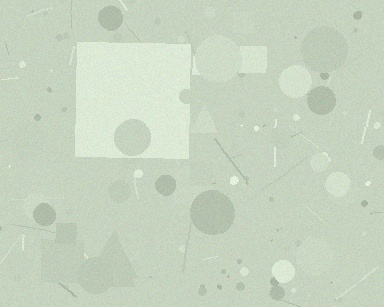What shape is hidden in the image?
A square is hidden in the image.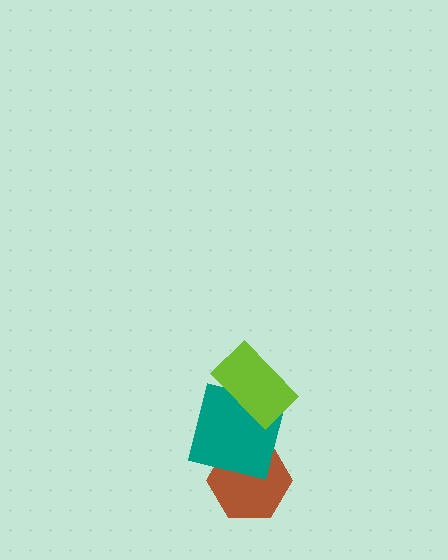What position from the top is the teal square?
The teal square is 2nd from the top.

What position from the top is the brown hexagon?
The brown hexagon is 3rd from the top.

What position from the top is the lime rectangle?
The lime rectangle is 1st from the top.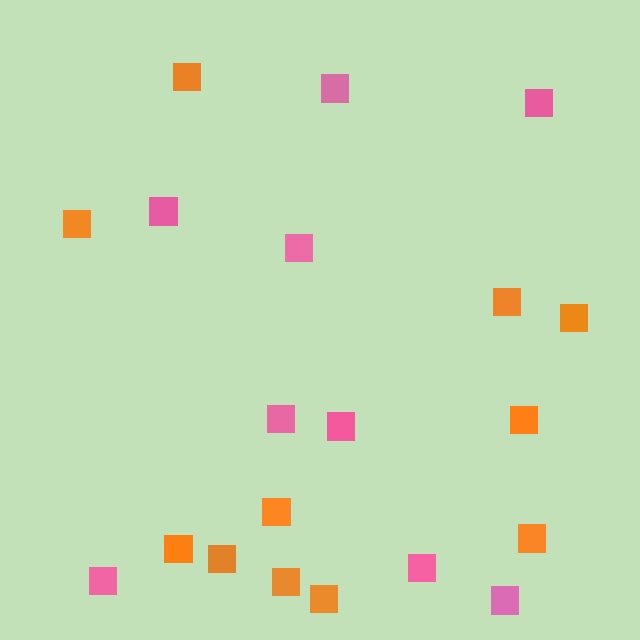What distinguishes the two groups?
There are 2 groups: one group of orange squares (11) and one group of pink squares (9).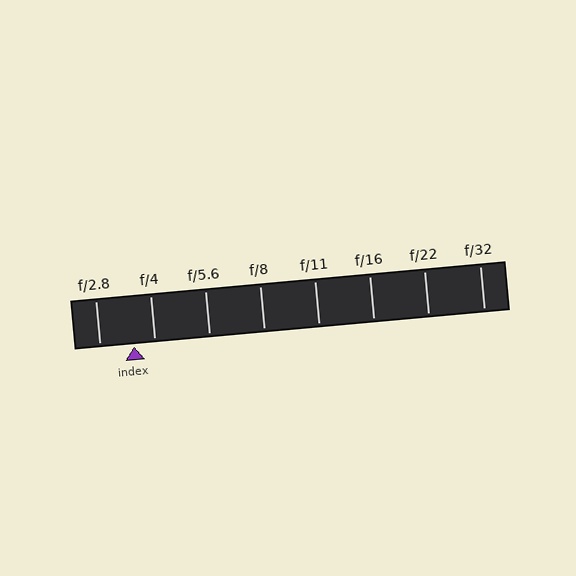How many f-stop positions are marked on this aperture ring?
There are 8 f-stop positions marked.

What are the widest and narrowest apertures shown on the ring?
The widest aperture shown is f/2.8 and the narrowest is f/32.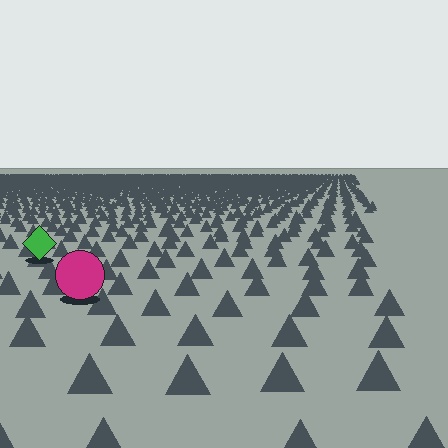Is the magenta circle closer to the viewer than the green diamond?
Yes. The magenta circle is closer — you can tell from the texture gradient: the ground texture is coarser near it.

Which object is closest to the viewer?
The magenta circle is closest. The texture marks near it are larger and more spread out.